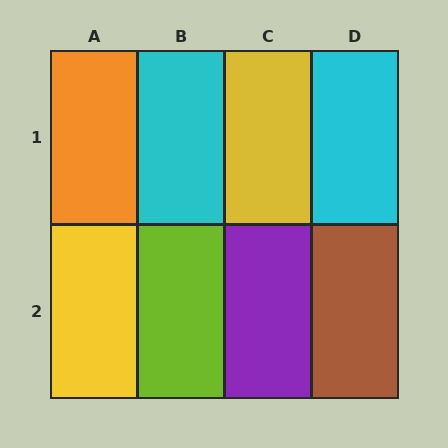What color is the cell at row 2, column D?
Brown.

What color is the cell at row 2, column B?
Lime.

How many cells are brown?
1 cell is brown.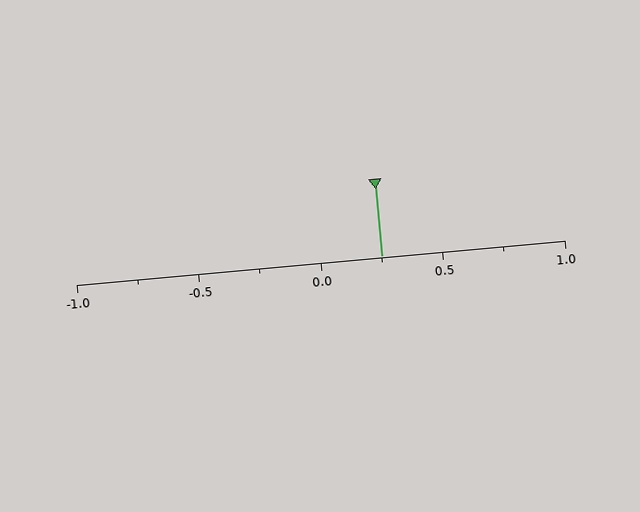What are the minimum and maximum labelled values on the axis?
The axis runs from -1.0 to 1.0.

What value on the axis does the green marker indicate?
The marker indicates approximately 0.25.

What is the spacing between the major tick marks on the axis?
The major ticks are spaced 0.5 apart.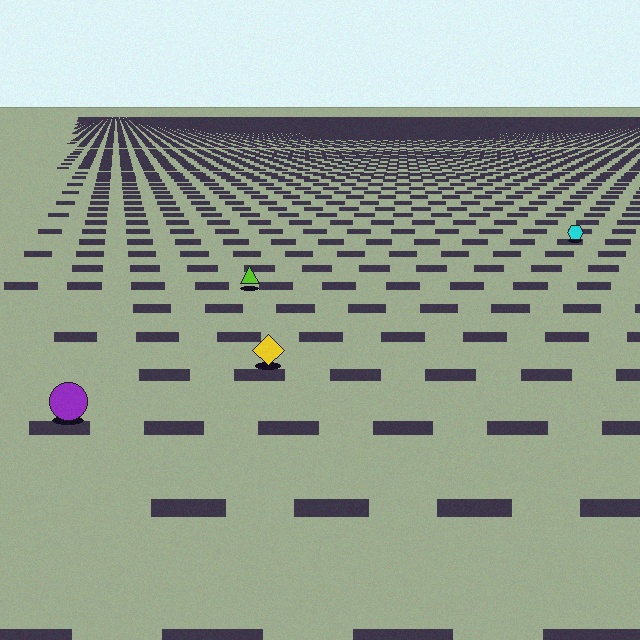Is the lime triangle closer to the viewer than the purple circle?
No. The purple circle is closer — you can tell from the texture gradient: the ground texture is coarser near it.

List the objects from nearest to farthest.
From nearest to farthest: the purple circle, the yellow diamond, the lime triangle, the cyan hexagon.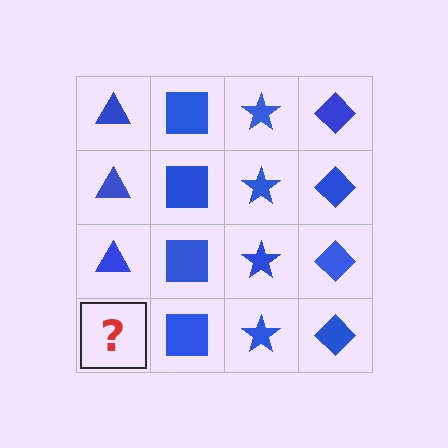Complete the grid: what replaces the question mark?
The question mark should be replaced with a blue triangle.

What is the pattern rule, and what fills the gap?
The rule is that each column has a consistent shape. The gap should be filled with a blue triangle.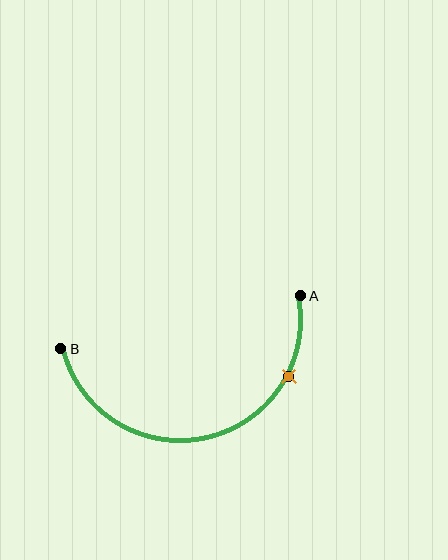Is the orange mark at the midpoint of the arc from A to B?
No. The orange mark lies on the arc but is closer to endpoint A. The arc midpoint would be at the point on the curve equidistant along the arc from both A and B.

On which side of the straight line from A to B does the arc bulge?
The arc bulges below the straight line connecting A and B.